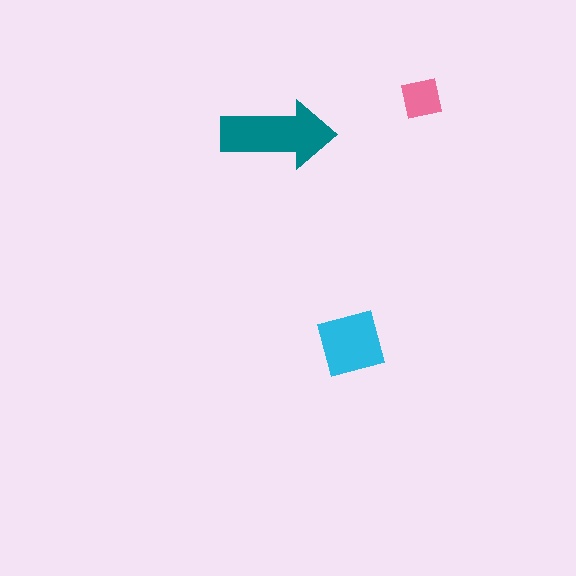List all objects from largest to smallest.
The teal arrow, the cyan diamond, the pink square.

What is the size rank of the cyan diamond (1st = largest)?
2nd.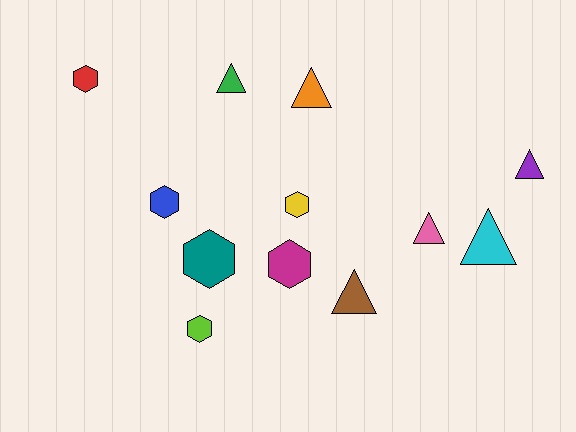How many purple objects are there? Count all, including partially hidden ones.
There is 1 purple object.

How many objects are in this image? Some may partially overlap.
There are 12 objects.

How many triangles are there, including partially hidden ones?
There are 6 triangles.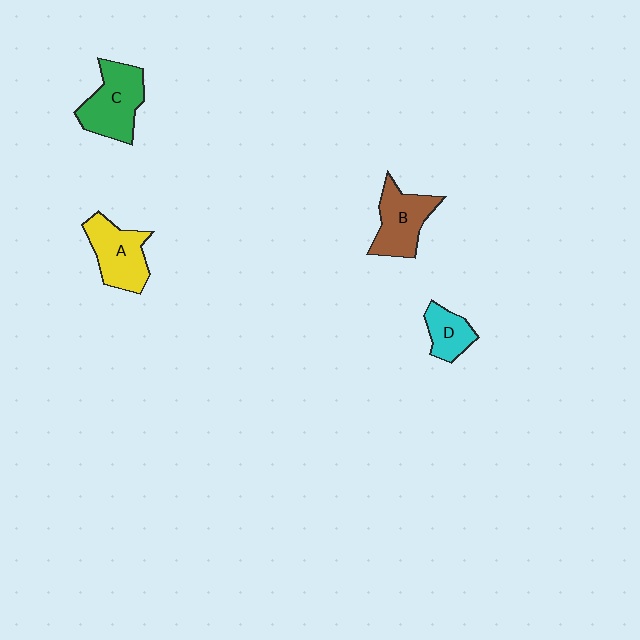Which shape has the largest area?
Shape C (green).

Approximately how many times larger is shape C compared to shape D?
Approximately 1.9 times.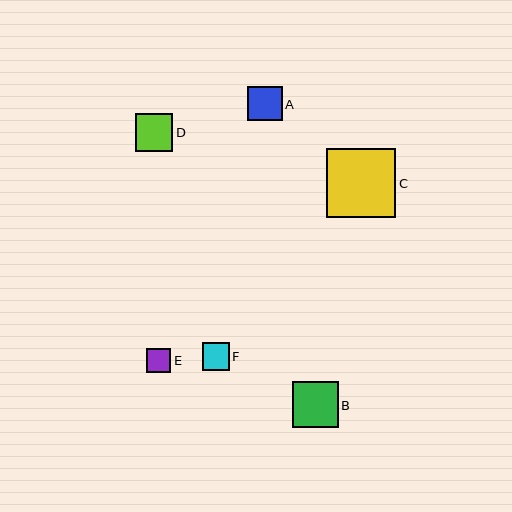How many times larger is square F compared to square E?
Square F is approximately 1.1 times the size of square E.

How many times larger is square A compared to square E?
Square A is approximately 1.4 times the size of square E.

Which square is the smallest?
Square E is the smallest with a size of approximately 24 pixels.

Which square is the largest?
Square C is the largest with a size of approximately 69 pixels.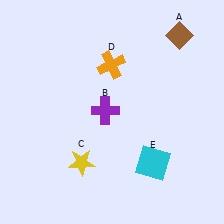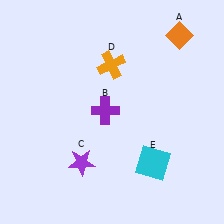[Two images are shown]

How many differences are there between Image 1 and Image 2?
There are 2 differences between the two images.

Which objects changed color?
A changed from brown to orange. C changed from yellow to purple.